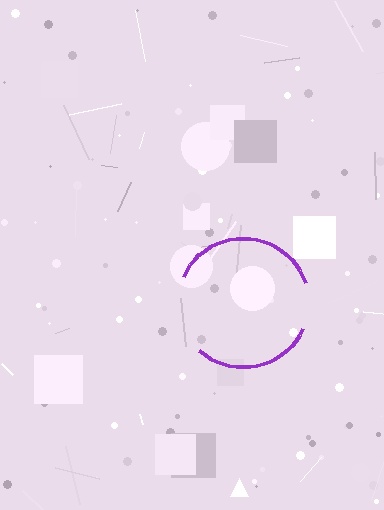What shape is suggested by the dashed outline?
The dashed outline suggests a circle.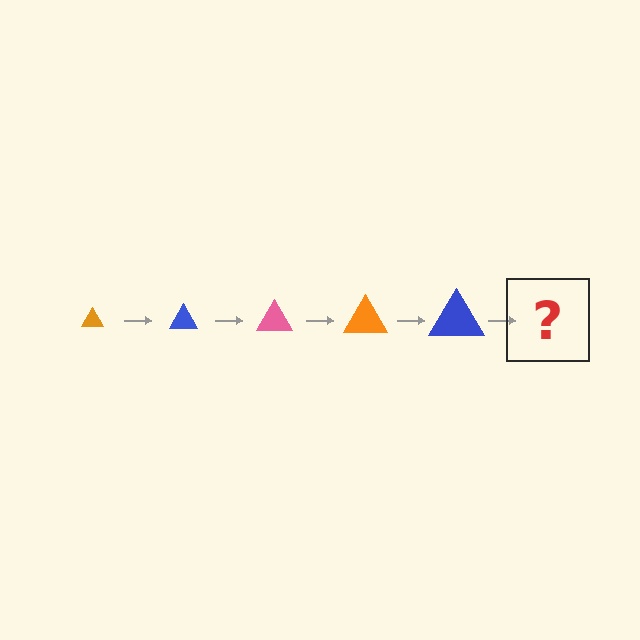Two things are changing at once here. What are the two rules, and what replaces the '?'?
The two rules are that the triangle grows larger each step and the color cycles through orange, blue, and pink. The '?' should be a pink triangle, larger than the previous one.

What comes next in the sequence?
The next element should be a pink triangle, larger than the previous one.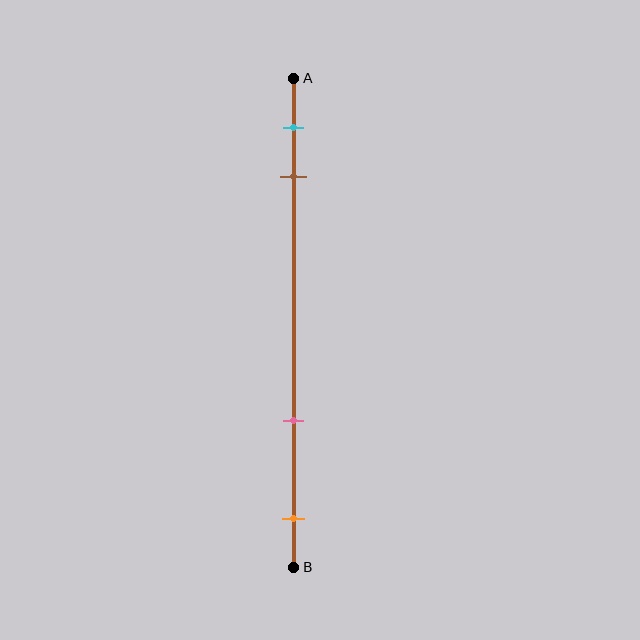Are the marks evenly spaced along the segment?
No, the marks are not evenly spaced.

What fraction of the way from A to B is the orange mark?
The orange mark is approximately 90% (0.9) of the way from A to B.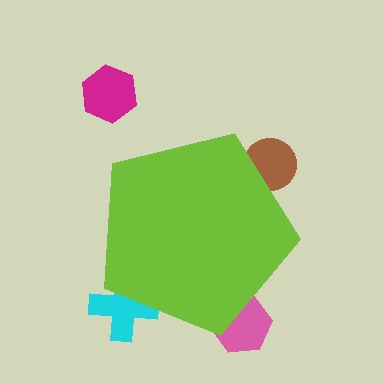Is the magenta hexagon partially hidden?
No, the magenta hexagon is fully visible.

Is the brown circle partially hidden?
Yes, the brown circle is partially hidden behind the lime pentagon.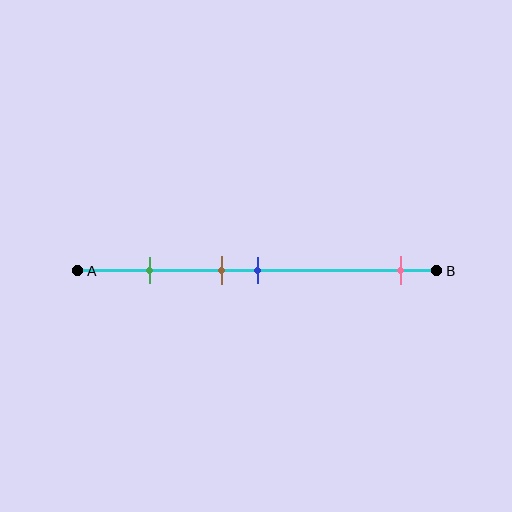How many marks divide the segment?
There are 4 marks dividing the segment.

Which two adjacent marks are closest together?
The brown and blue marks are the closest adjacent pair.